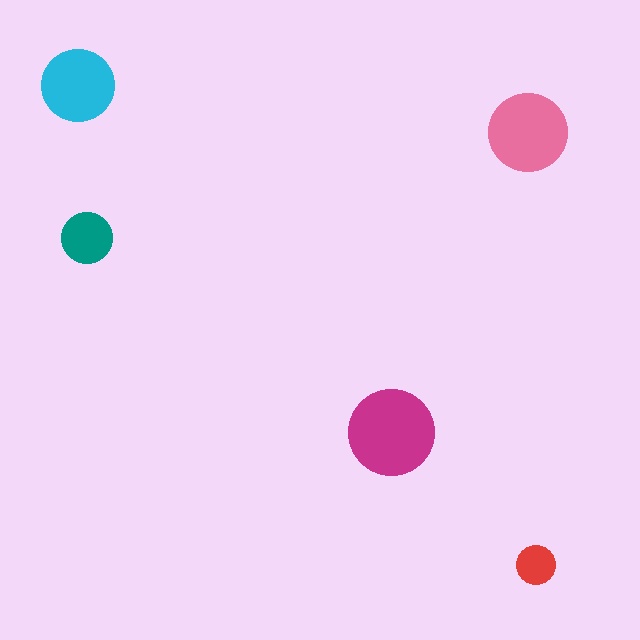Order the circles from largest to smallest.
the magenta one, the pink one, the cyan one, the teal one, the red one.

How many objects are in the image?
There are 5 objects in the image.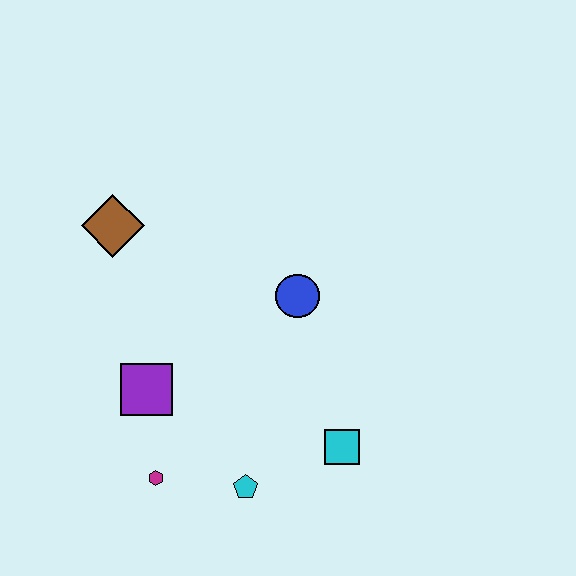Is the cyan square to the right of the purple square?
Yes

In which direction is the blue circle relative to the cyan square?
The blue circle is above the cyan square.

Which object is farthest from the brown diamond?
The cyan square is farthest from the brown diamond.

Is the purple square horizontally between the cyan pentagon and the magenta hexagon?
No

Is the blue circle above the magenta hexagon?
Yes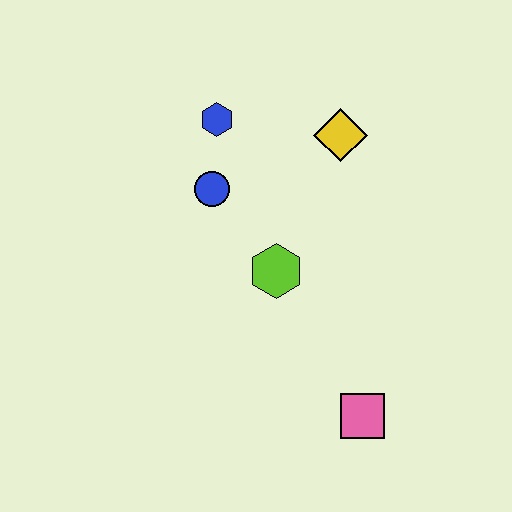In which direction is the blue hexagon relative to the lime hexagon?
The blue hexagon is above the lime hexagon.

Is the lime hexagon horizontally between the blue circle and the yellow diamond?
Yes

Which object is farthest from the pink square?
The blue hexagon is farthest from the pink square.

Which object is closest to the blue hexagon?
The blue circle is closest to the blue hexagon.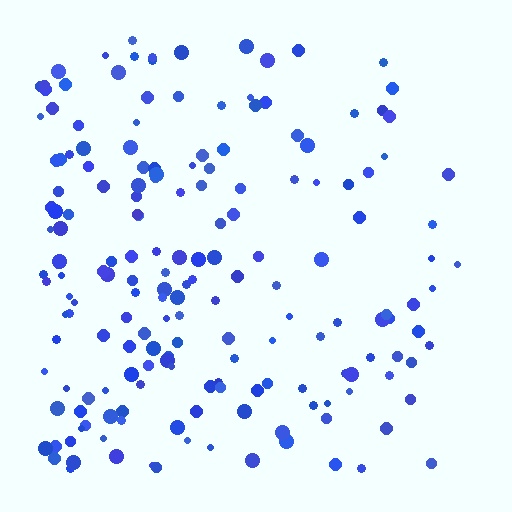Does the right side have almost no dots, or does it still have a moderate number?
Still a moderate number, just noticeably fewer than the left.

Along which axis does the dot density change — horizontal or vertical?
Horizontal.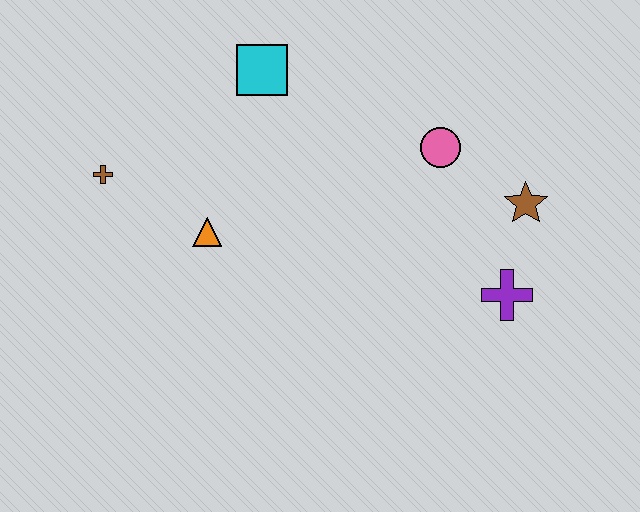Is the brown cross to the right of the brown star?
No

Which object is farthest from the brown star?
The brown cross is farthest from the brown star.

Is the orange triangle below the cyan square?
Yes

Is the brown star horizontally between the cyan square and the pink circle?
No